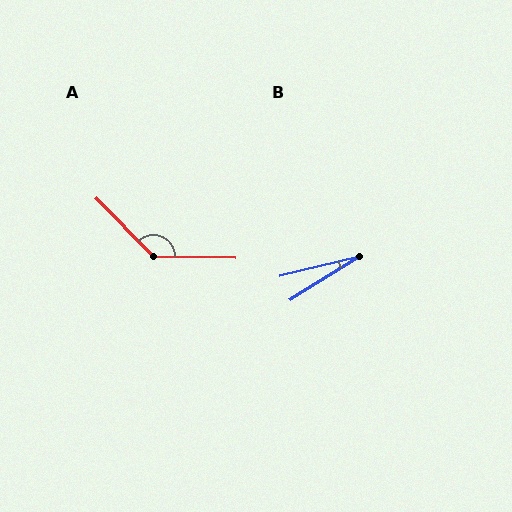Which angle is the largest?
A, at approximately 135 degrees.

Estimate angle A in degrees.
Approximately 135 degrees.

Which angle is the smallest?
B, at approximately 18 degrees.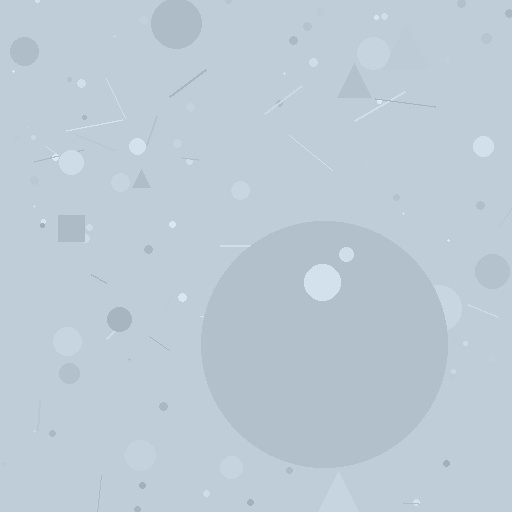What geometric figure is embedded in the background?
A circle is embedded in the background.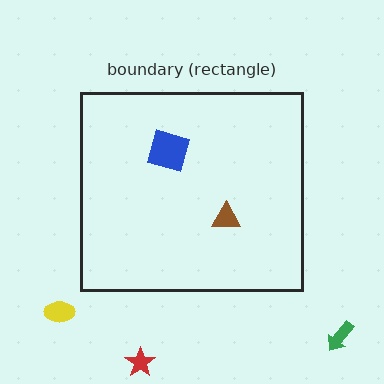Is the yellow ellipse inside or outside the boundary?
Outside.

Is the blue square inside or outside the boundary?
Inside.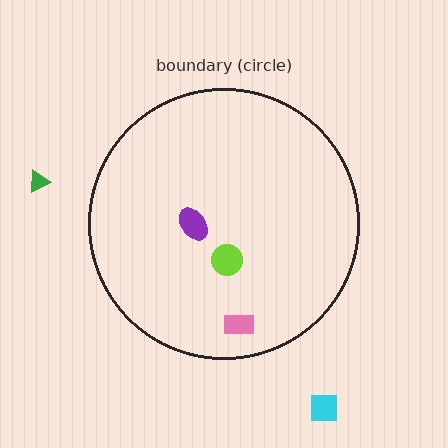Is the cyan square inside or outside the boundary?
Outside.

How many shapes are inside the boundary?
3 inside, 2 outside.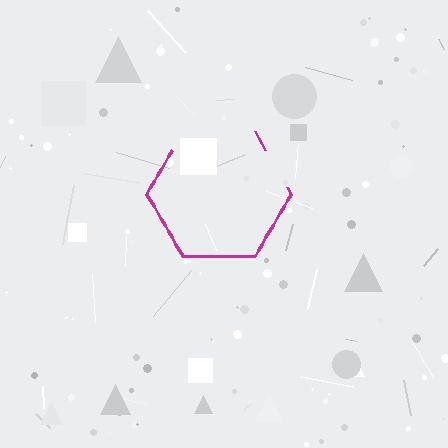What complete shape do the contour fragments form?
The contour fragments form a hexagon.